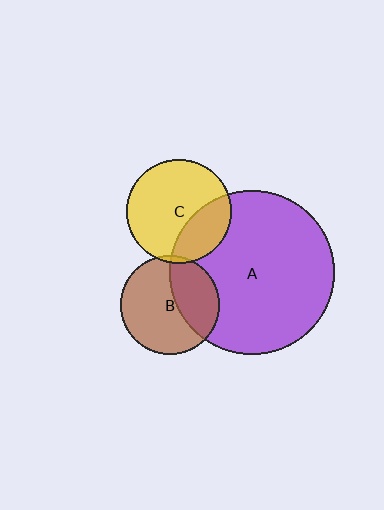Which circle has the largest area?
Circle A (purple).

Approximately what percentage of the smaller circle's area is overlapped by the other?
Approximately 5%.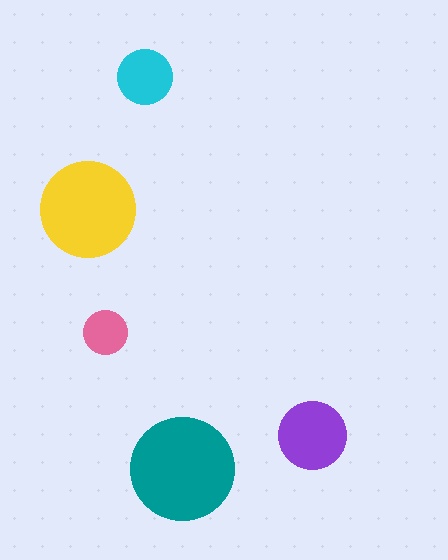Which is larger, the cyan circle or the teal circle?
The teal one.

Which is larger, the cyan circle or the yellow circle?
The yellow one.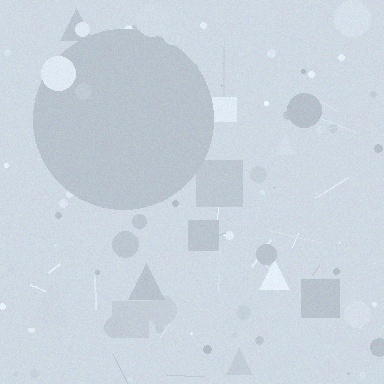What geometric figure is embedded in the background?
A circle is embedded in the background.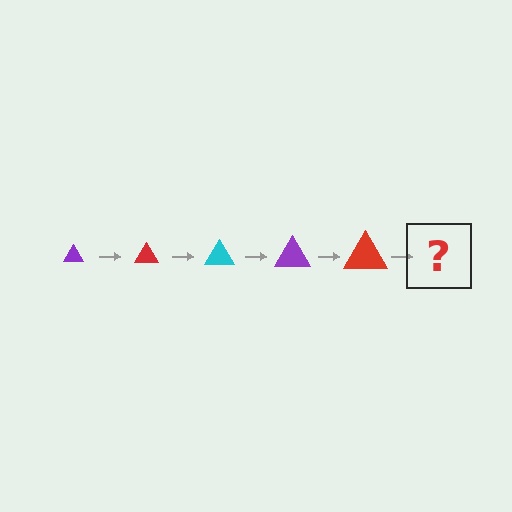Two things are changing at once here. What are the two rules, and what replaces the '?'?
The two rules are that the triangle grows larger each step and the color cycles through purple, red, and cyan. The '?' should be a cyan triangle, larger than the previous one.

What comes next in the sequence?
The next element should be a cyan triangle, larger than the previous one.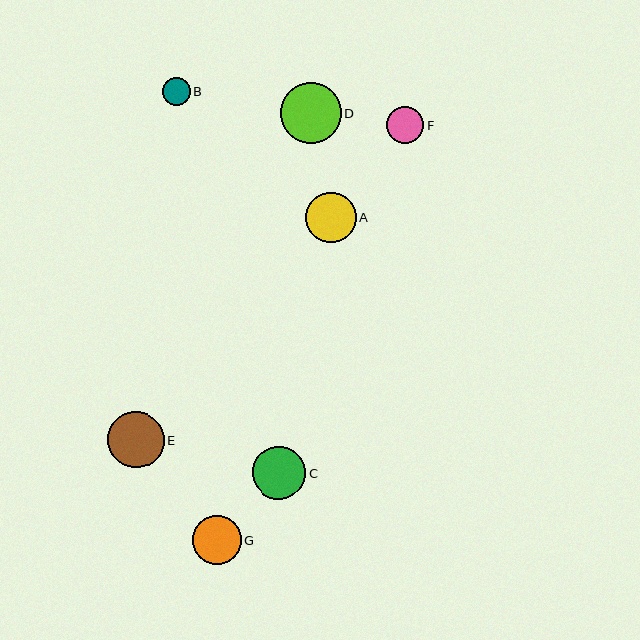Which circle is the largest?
Circle D is the largest with a size of approximately 61 pixels.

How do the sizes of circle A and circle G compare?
Circle A and circle G are approximately the same size.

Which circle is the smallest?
Circle B is the smallest with a size of approximately 28 pixels.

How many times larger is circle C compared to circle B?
Circle C is approximately 1.9 times the size of circle B.